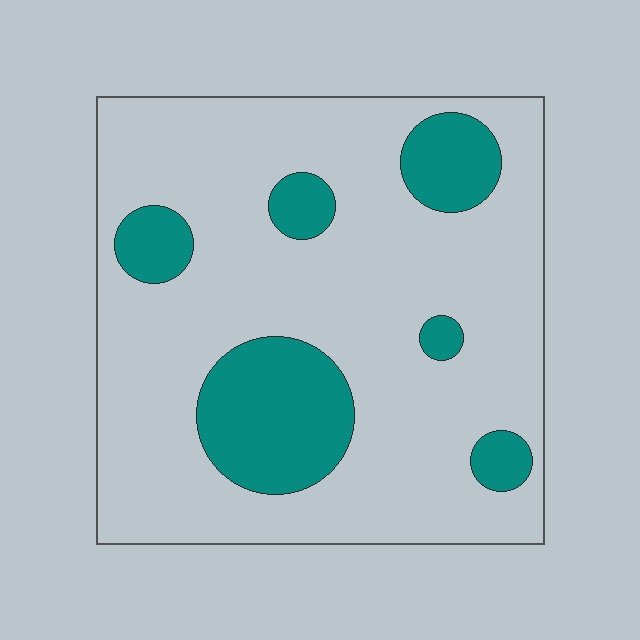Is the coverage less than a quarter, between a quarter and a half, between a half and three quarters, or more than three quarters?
Less than a quarter.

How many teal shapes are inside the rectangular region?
6.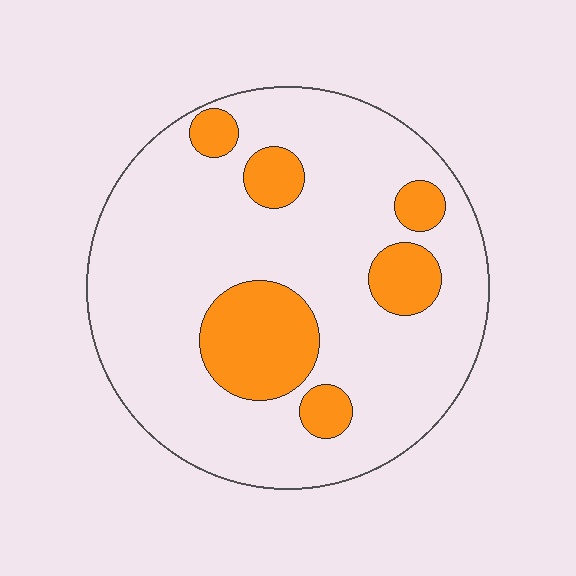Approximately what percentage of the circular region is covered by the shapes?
Approximately 20%.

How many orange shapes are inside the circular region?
6.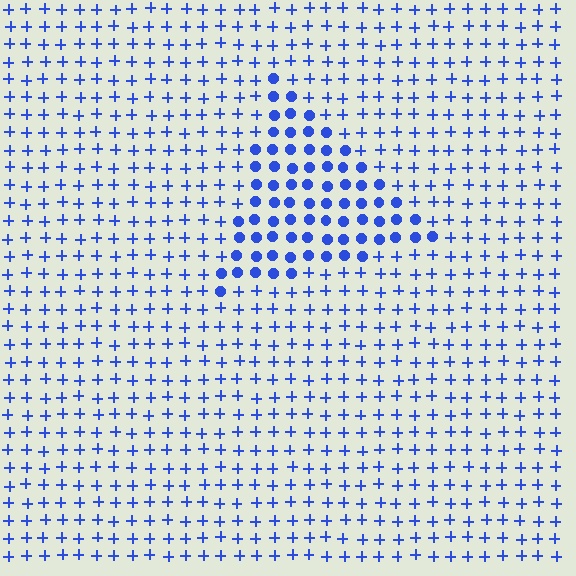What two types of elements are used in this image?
The image uses circles inside the triangle region and plus signs outside it.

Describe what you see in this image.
The image is filled with small blue elements arranged in a uniform grid. A triangle-shaped region contains circles, while the surrounding area contains plus signs. The boundary is defined purely by the change in element shape.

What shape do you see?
I see a triangle.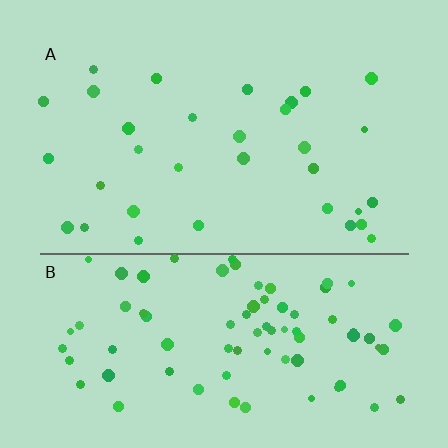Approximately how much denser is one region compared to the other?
Approximately 2.6× — region B over region A.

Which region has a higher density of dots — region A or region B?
B (the bottom).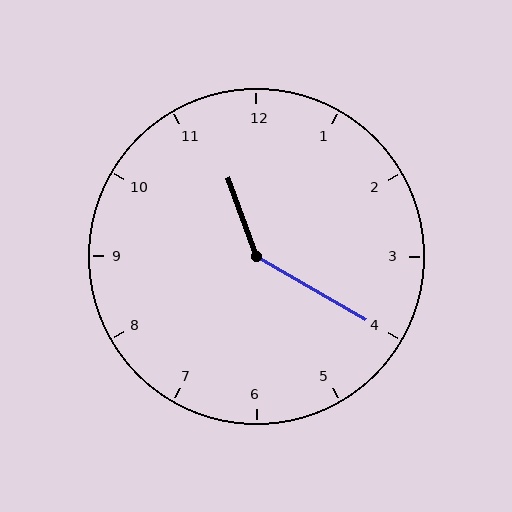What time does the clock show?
11:20.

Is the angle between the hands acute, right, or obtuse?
It is obtuse.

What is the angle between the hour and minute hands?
Approximately 140 degrees.